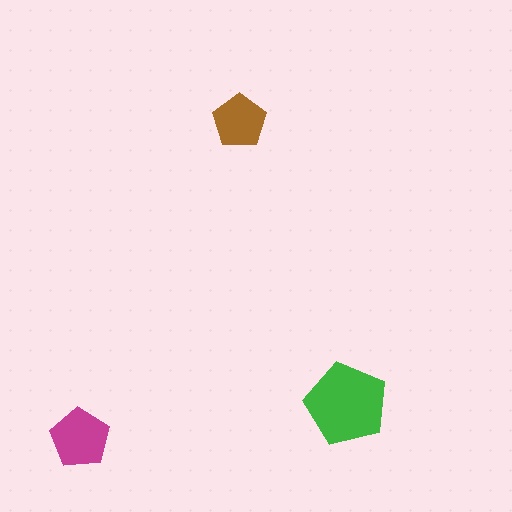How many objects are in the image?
There are 3 objects in the image.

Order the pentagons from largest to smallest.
the green one, the magenta one, the brown one.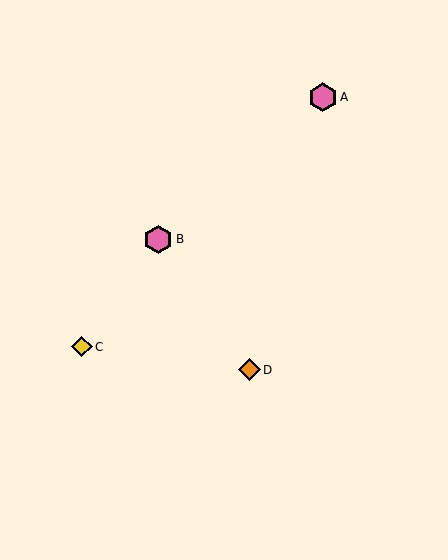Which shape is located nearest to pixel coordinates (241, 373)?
The orange diamond (labeled D) at (249, 370) is nearest to that location.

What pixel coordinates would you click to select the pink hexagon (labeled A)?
Click at (323, 97) to select the pink hexagon A.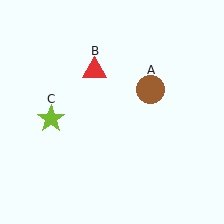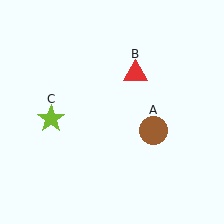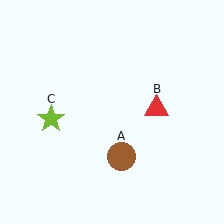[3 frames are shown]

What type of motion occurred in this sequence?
The brown circle (object A), red triangle (object B) rotated clockwise around the center of the scene.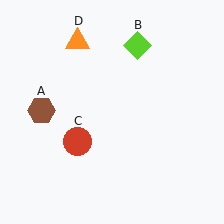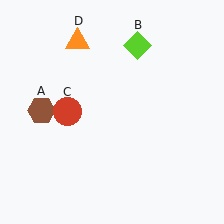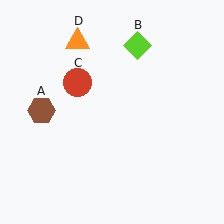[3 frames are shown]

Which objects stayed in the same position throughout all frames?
Brown hexagon (object A) and lime diamond (object B) and orange triangle (object D) remained stationary.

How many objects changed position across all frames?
1 object changed position: red circle (object C).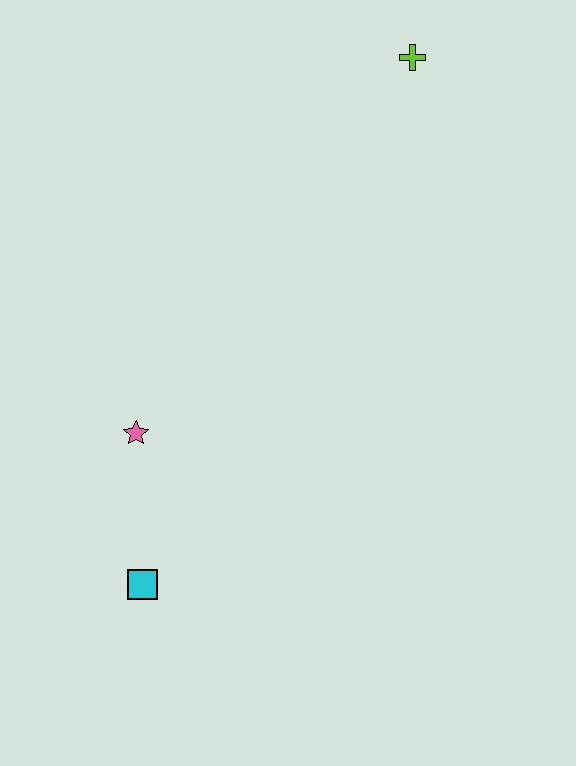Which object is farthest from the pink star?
The lime cross is farthest from the pink star.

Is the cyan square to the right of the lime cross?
No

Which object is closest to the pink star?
The cyan square is closest to the pink star.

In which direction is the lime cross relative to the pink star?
The lime cross is above the pink star.